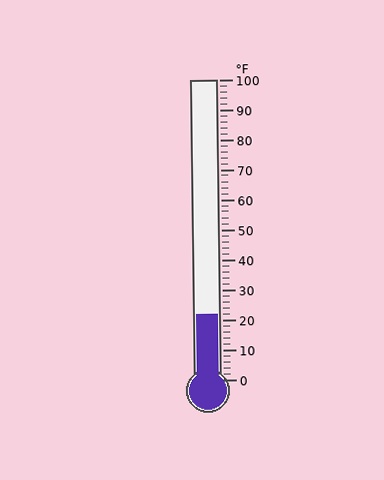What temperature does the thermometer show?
The thermometer shows approximately 22°F.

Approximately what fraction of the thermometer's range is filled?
The thermometer is filled to approximately 20% of its range.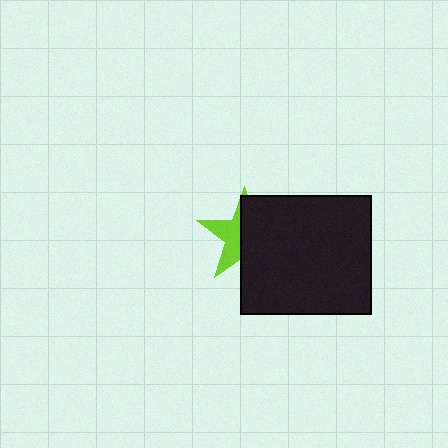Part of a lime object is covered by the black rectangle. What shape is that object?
It is a star.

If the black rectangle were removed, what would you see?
You would see the complete lime star.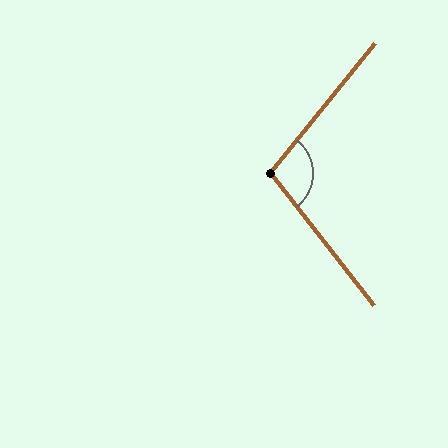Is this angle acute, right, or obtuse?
It is obtuse.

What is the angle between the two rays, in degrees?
Approximately 103 degrees.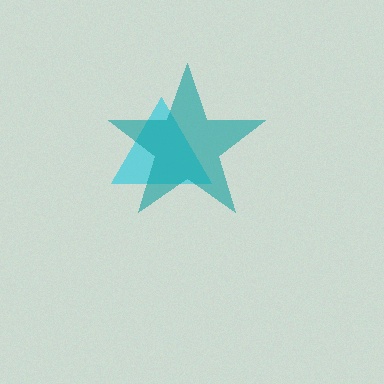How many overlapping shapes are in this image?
There are 2 overlapping shapes in the image.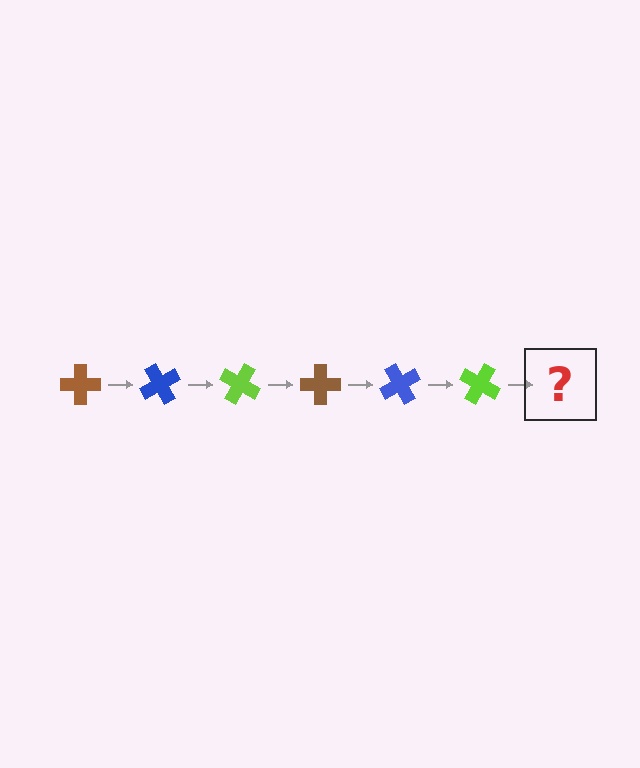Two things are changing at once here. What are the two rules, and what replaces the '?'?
The two rules are that it rotates 60 degrees each step and the color cycles through brown, blue, and lime. The '?' should be a brown cross, rotated 360 degrees from the start.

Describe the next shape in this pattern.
It should be a brown cross, rotated 360 degrees from the start.